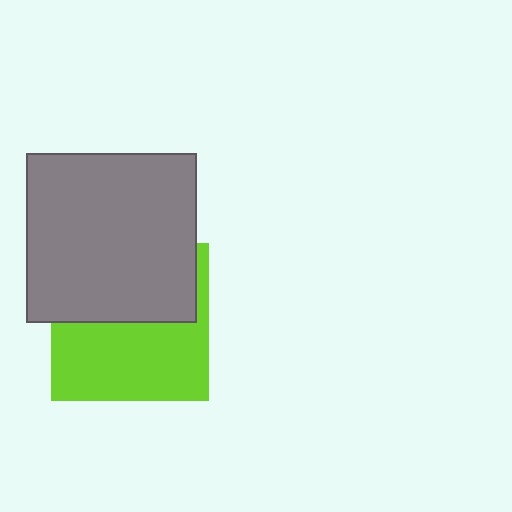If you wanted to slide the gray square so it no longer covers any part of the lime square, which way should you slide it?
Slide it up — that is the most direct way to separate the two shapes.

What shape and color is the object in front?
The object in front is a gray square.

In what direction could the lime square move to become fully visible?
The lime square could move down. That would shift it out from behind the gray square entirely.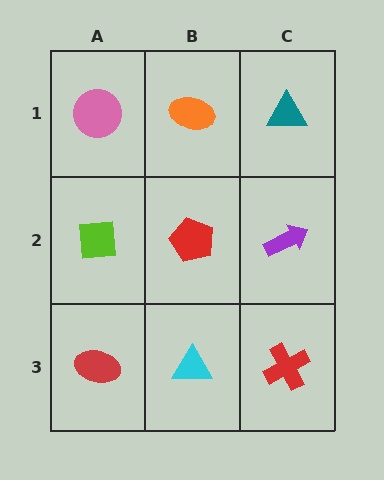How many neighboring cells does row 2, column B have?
4.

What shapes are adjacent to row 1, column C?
A purple arrow (row 2, column C), an orange ellipse (row 1, column B).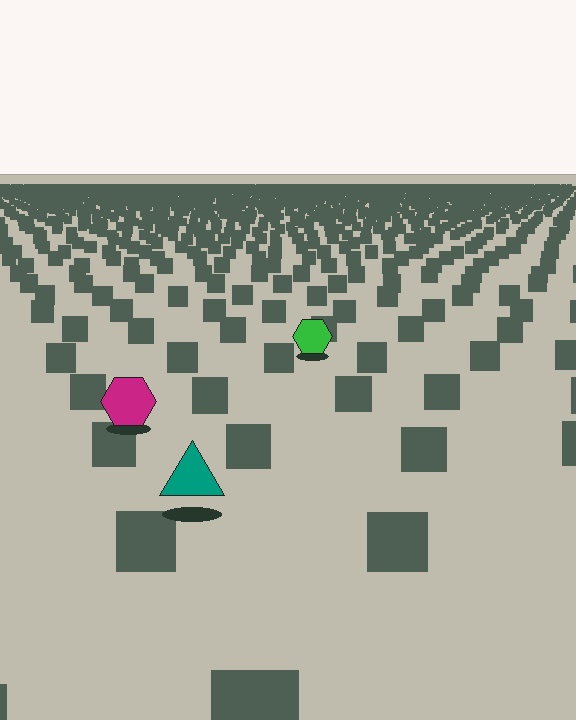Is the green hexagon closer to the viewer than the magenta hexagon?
No. The magenta hexagon is closer — you can tell from the texture gradient: the ground texture is coarser near it.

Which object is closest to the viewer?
The teal triangle is closest. The texture marks near it are larger and more spread out.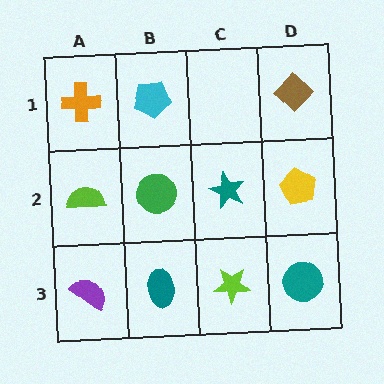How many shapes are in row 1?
3 shapes.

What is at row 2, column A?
A lime semicircle.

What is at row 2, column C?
A teal star.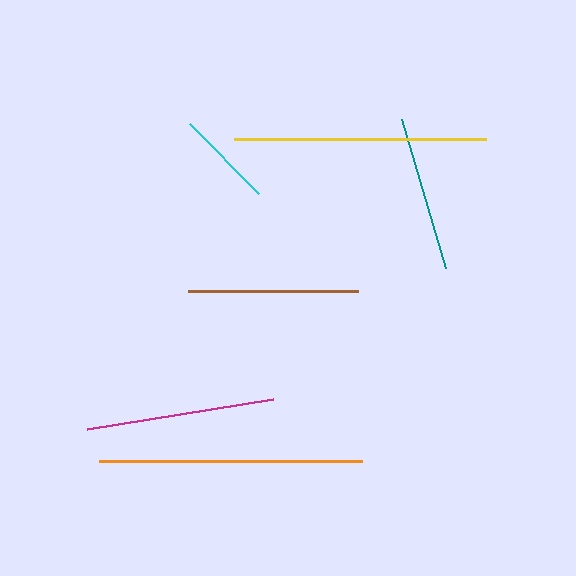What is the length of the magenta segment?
The magenta segment is approximately 189 pixels long.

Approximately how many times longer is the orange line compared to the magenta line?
The orange line is approximately 1.4 times the length of the magenta line.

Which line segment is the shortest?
The cyan line is the shortest at approximately 98 pixels.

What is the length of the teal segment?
The teal segment is approximately 156 pixels long.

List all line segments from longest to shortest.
From longest to shortest: orange, yellow, magenta, brown, teal, cyan.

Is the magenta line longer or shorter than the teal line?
The magenta line is longer than the teal line.